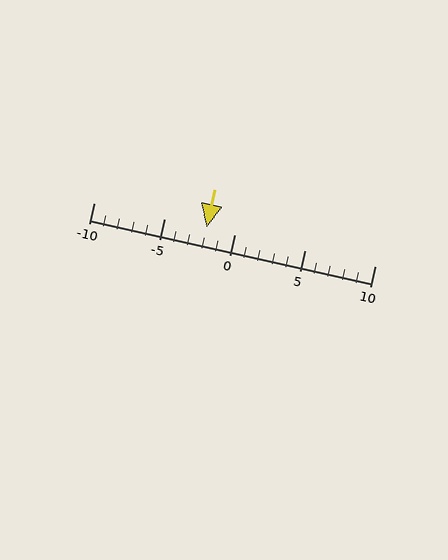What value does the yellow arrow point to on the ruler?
The yellow arrow points to approximately -2.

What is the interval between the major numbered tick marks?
The major tick marks are spaced 5 units apart.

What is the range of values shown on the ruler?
The ruler shows values from -10 to 10.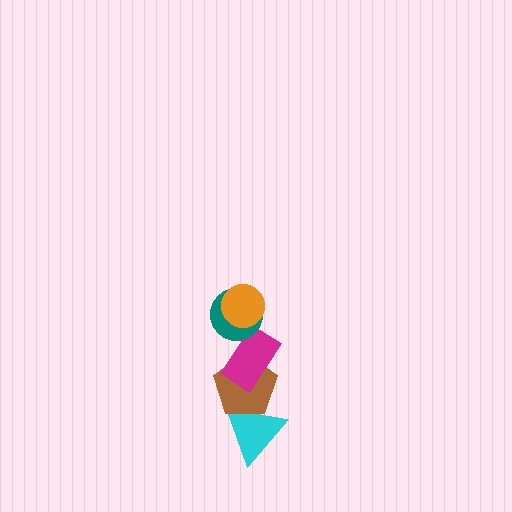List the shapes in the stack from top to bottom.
From top to bottom: the orange circle, the teal circle, the magenta rectangle, the brown pentagon, the cyan triangle.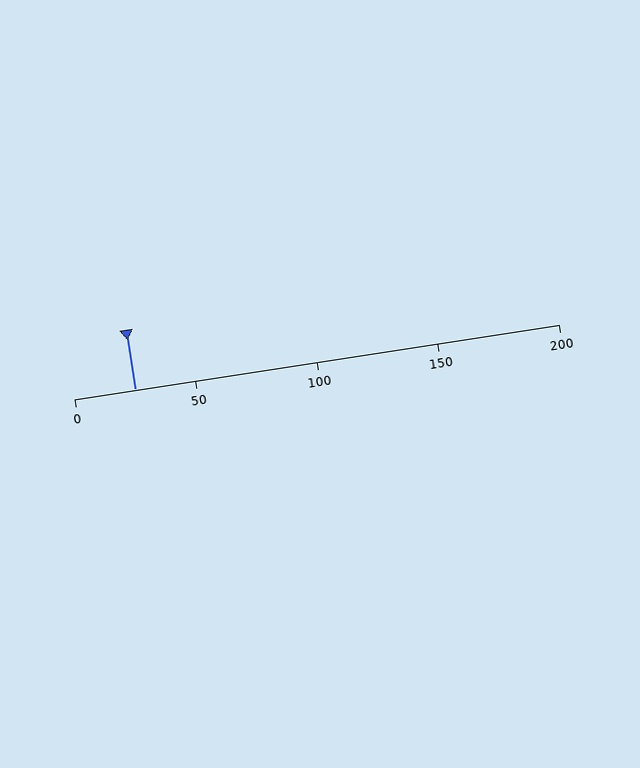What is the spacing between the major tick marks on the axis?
The major ticks are spaced 50 apart.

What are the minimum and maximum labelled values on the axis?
The axis runs from 0 to 200.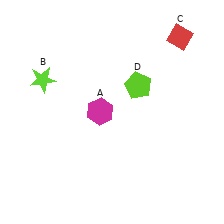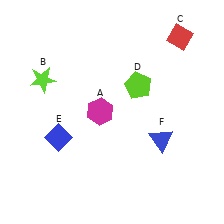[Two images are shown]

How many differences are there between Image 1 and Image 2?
There are 2 differences between the two images.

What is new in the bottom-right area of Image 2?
A blue triangle (F) was added in the bottom-right area of Image 2.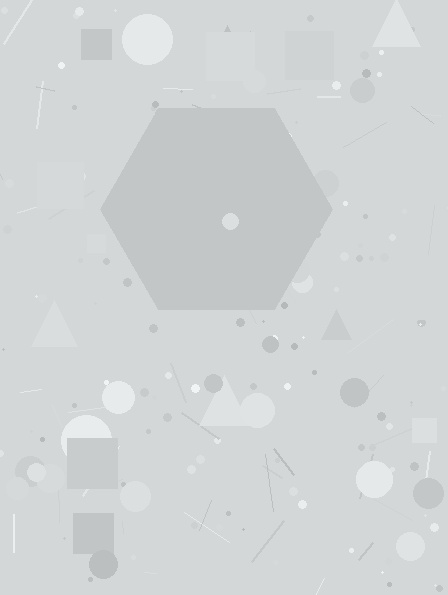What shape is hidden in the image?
A hexagon is hidden in the image.